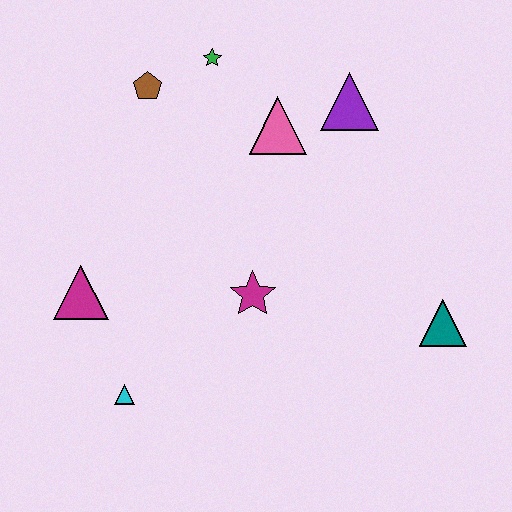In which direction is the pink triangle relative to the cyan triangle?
The pink triangle is above the cyan triangle.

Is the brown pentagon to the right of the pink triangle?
No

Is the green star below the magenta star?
No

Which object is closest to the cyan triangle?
The magenta triangle is closest to the cyan triangle.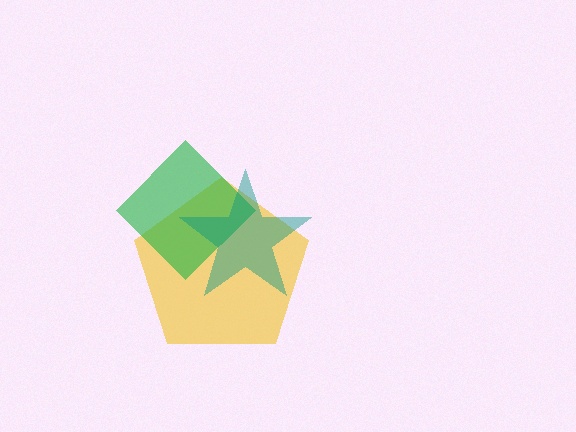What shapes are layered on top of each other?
The layered shapes are: a yellow pentagon, a green diamond, a teal star.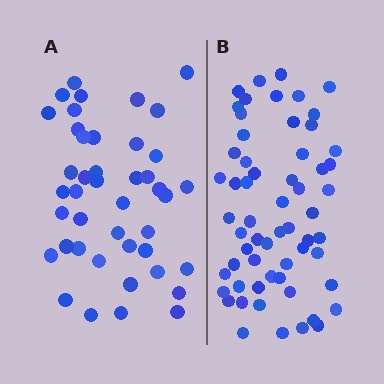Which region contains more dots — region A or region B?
Region B (the right region) has more dots.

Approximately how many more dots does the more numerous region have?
Region B has approximately 15 more dots than region A.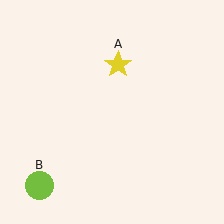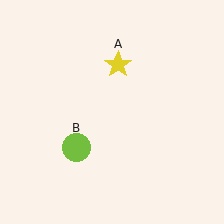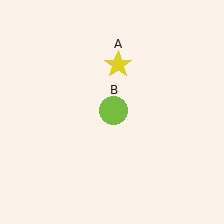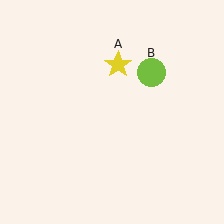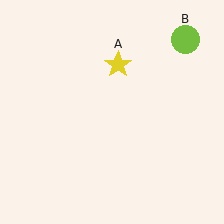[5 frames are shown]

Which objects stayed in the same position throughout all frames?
Yellow star (object A) remained stationary.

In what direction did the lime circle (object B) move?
The lime circle (object B) moved up and to the right.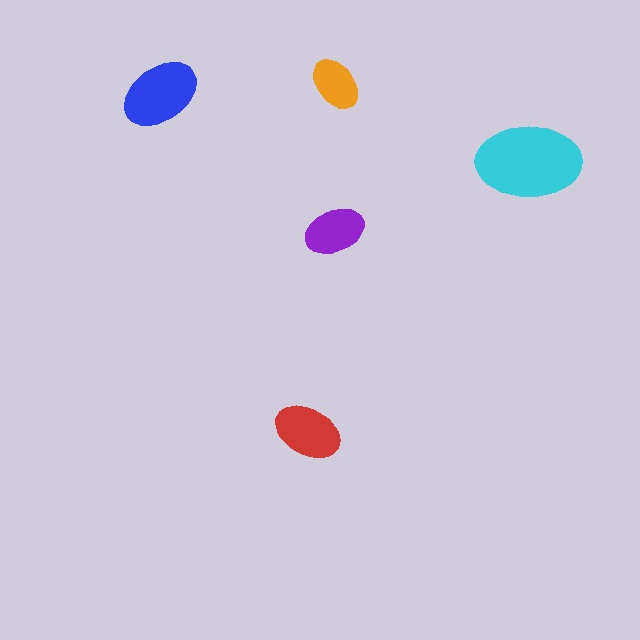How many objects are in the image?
There are 5 objects in the image.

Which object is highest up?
The orange ellipse is topmost.